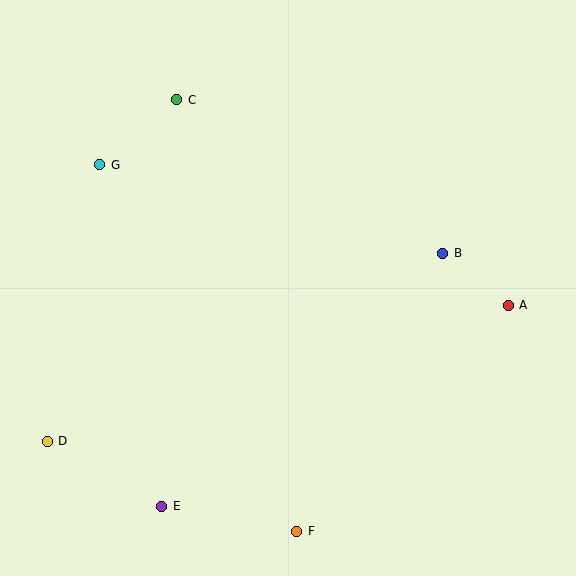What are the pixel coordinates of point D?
Point D is at (47, 441).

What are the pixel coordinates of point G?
Point G is at (100, 165).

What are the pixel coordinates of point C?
Point C is at (177, 100).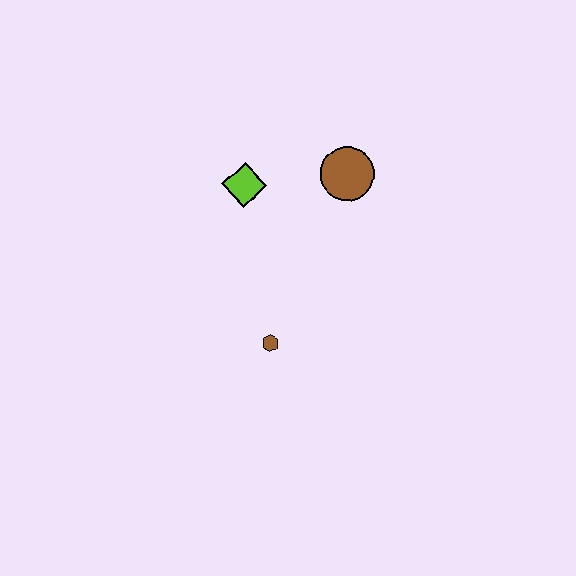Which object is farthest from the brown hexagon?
The brown circle is farthest from the brown hexagon.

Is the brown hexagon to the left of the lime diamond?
No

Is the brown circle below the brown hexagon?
No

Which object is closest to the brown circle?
The lime diamond is closest to the brown circle.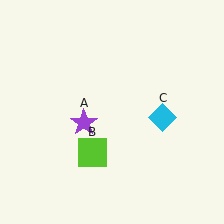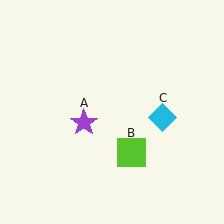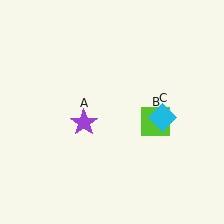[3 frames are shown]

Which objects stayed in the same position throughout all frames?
Purple star (object A) and cyan diamond (object C) remained stationary.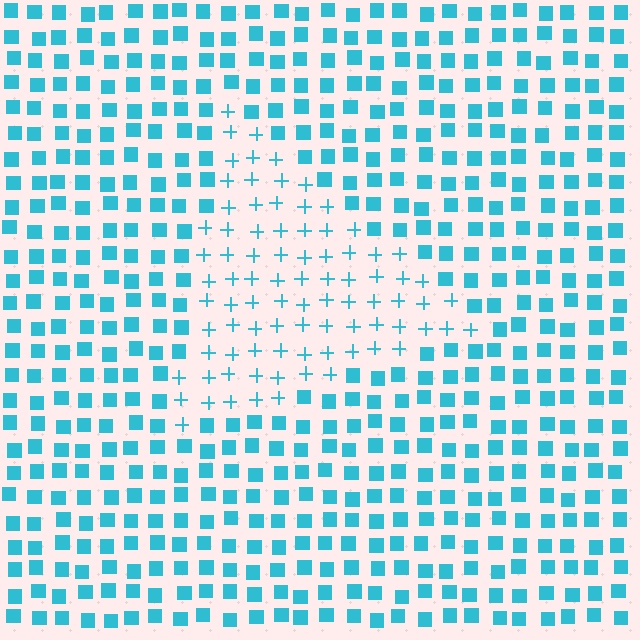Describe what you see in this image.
The image is filled with small cyan elements arranged in a uniform grid. A triangle-shaped region contains plus signs, while the surrounding area contains squares. The boundary is defined purely by the change in element shape.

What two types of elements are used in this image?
The image uses plus signs inside the triangle region and squares outside it.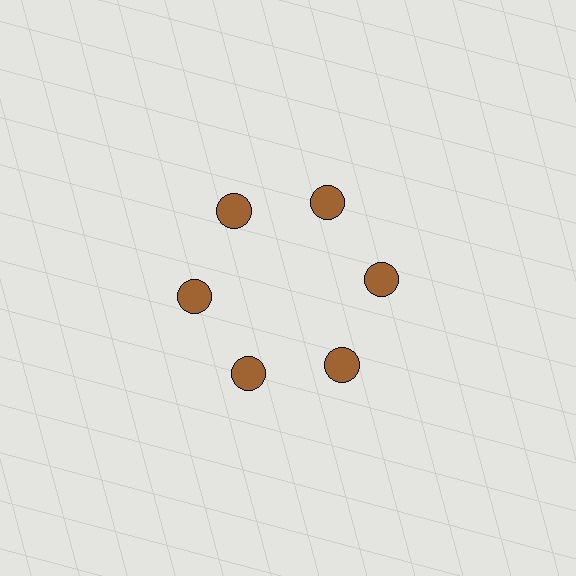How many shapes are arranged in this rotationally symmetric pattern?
There are 6 shapes, arranged in 6 groups of 1.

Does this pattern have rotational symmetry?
Yes, this pattern has 6-fold rotational symmetry. It looks the same after rotating 60 degrees around the center.